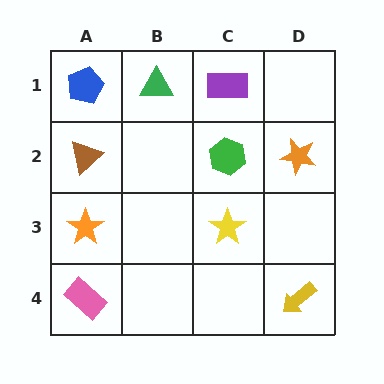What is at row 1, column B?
A green triangle.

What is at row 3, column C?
A yellow star.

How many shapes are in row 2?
3 shapes.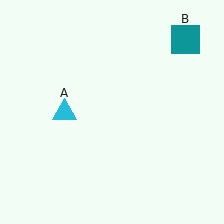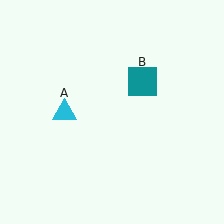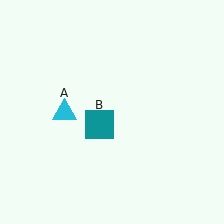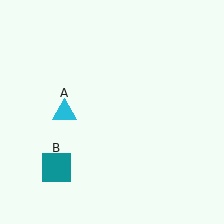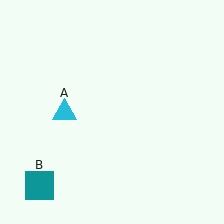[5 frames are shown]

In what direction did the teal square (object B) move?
The teal square (object B) moved down and to the left.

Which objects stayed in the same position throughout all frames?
Cyan triangle (object A) remained stationary.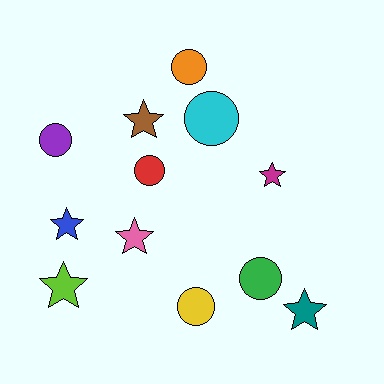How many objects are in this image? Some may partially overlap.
There are 12 objects.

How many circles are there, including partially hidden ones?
There are 6 circles.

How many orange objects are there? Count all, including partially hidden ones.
There is 1 orange object.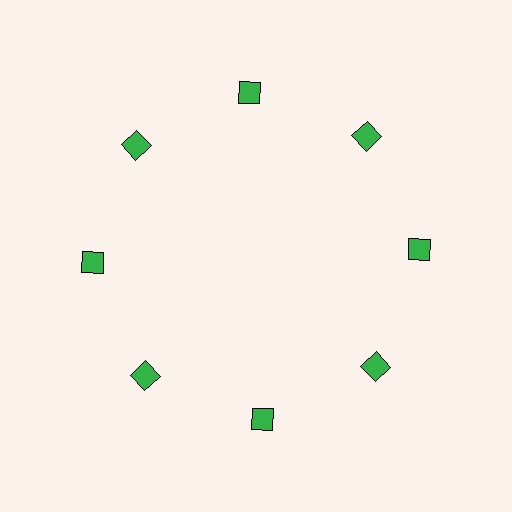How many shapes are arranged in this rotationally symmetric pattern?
There are 8 shapes, arranged in 8 groups of 1.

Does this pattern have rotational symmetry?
Yes, this pattern has 8-fold rotational symmetry. It looks the same after rotating 45 degrees around the center.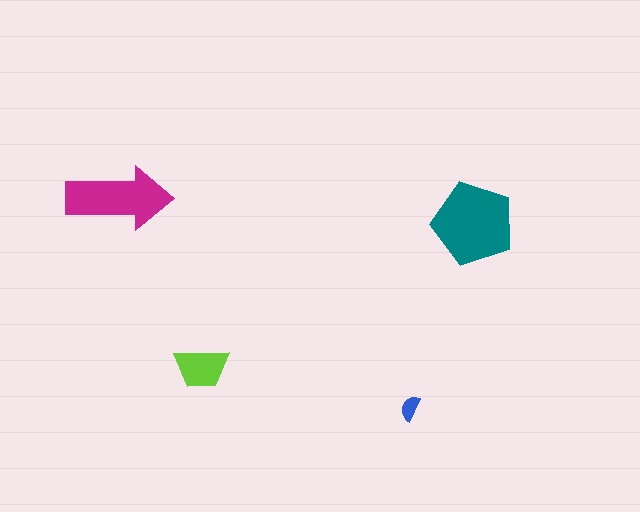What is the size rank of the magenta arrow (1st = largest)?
2nd.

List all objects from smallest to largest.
The blue semicircle, the lime trapezoid, the magenta arrow, the teal pentagon.